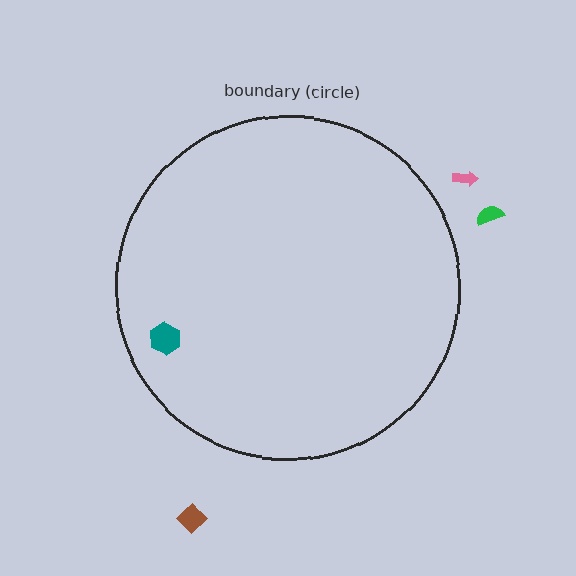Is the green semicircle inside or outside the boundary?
Outside.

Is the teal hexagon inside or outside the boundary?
Inside.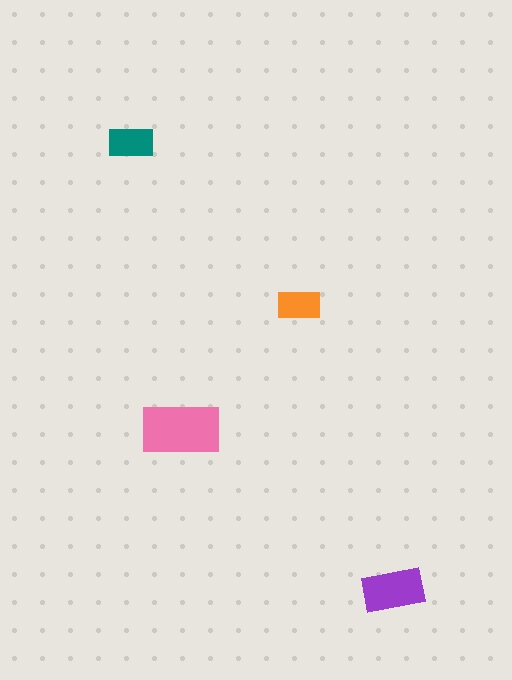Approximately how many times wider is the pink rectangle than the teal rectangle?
About 1.5 times wider.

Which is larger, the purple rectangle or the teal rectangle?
The purple one.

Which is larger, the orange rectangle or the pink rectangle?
The pink one.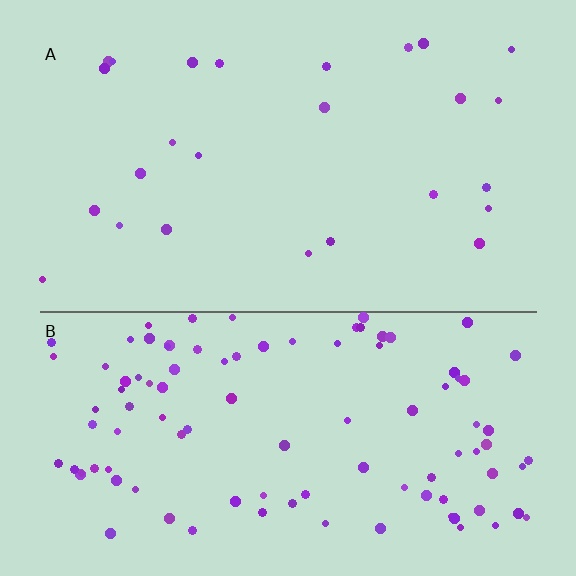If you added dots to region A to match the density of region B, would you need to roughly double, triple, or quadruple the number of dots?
Approximately quadruple.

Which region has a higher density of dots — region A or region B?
B (the bottom).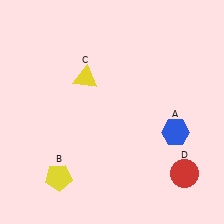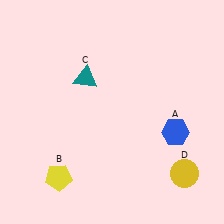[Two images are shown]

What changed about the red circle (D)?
In Image 1, D is red. In Image 2, it changed to yellow.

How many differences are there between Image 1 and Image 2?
There are 2 differences between the two images.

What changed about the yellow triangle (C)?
In Image 1, C is yellow. In Image 2, it changed to teal.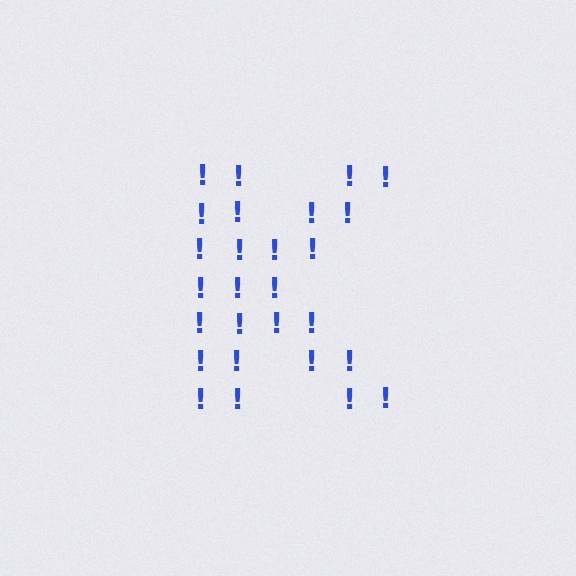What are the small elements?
The small elements are exclamation marks.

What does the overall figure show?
The overall figure shows the letter K.